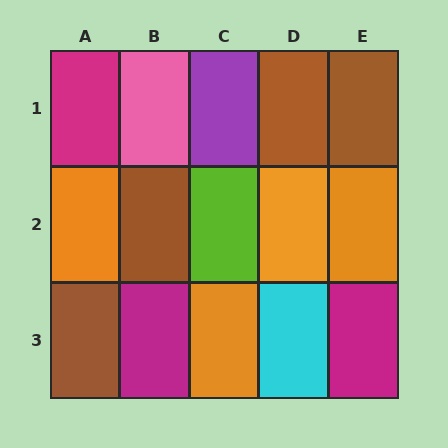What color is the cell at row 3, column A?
Brown.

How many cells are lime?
1 cell is lime.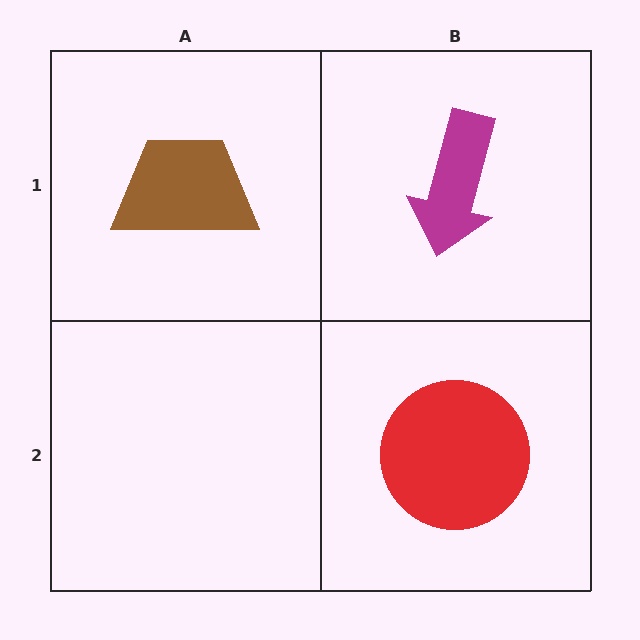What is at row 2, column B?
A red circle.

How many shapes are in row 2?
1 shape.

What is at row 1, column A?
A brown trapezoid.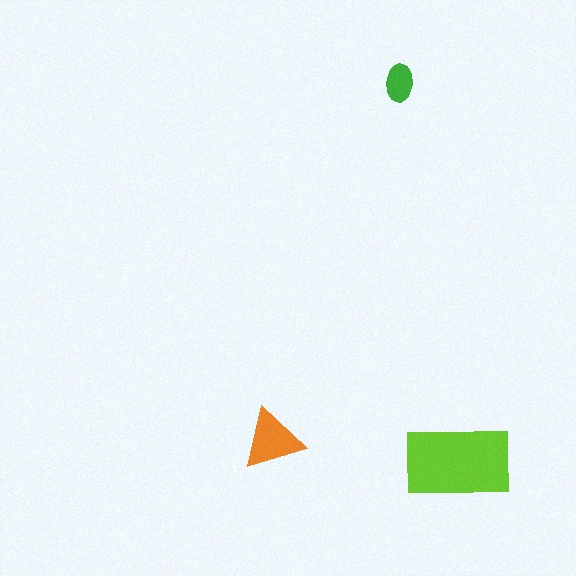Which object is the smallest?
The green ellipse.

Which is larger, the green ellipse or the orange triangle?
The orange triangle.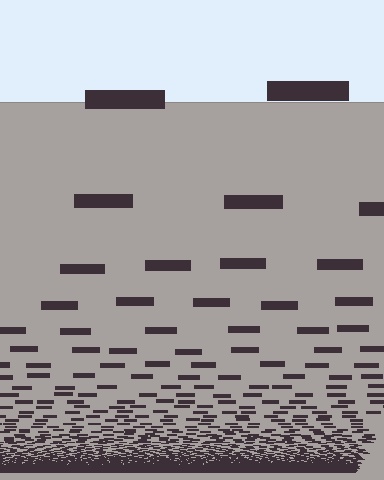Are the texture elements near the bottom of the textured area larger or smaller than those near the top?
Smaller. The gradient is inverted — elements near the bottom are smaller and denser.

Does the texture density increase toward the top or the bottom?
Density increases toward the bottom.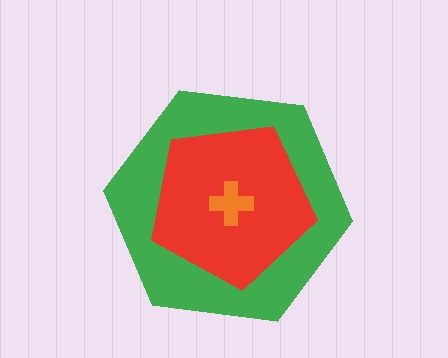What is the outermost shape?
The green hexagon.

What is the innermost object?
The orange cross.